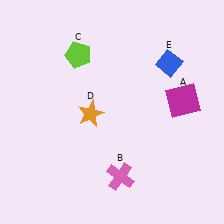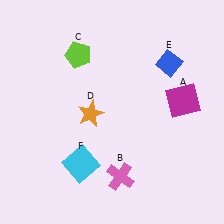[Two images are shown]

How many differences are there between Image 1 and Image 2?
There is 1 difference between the two images.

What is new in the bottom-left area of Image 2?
A cyan square (F) was added in the bottom-left area of Image 2.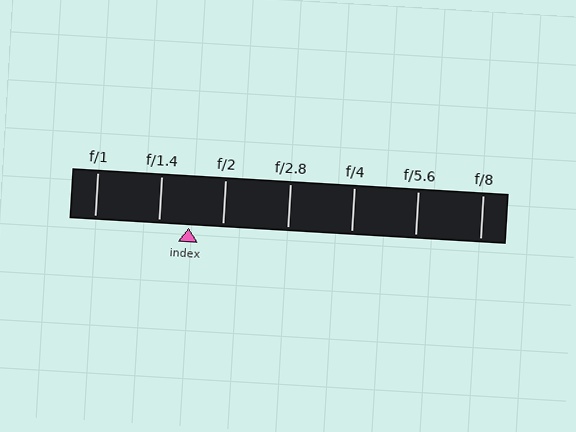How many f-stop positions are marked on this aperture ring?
There are 7 f-stop positions marked.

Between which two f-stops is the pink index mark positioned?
The index mark is between f/1.4 and f/2.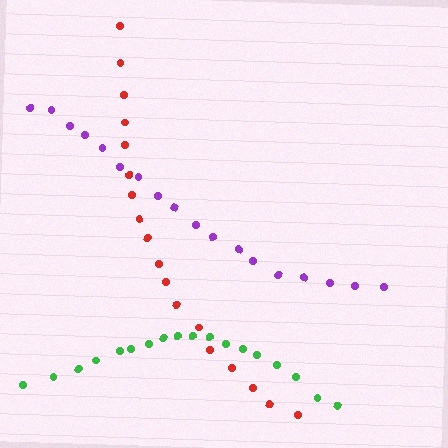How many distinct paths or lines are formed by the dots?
There are 3 distinct paths.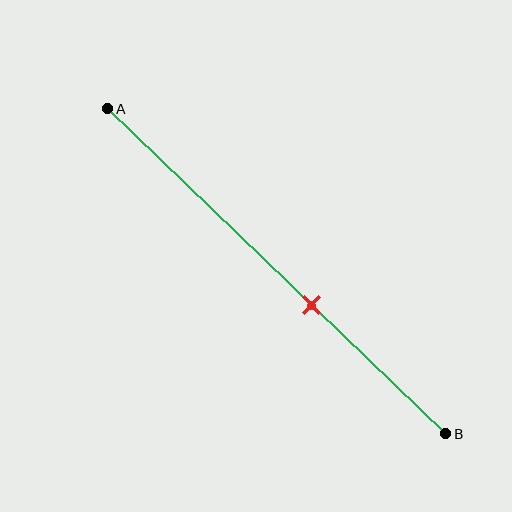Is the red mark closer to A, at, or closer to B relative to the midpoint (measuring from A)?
The red mark is closer to point B than the midpoint of segment AB.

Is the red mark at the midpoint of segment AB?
No, the mark is at about 60% from A, not at the 50% midpoint.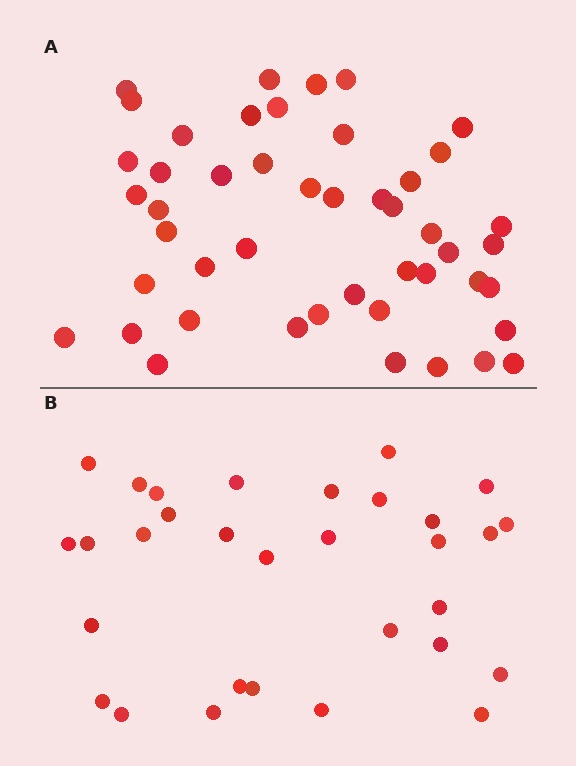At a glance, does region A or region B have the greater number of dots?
Region A (the top region) has more dots.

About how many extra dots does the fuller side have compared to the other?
Region A has approximately 15 more dots than region B.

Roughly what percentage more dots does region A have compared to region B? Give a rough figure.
About 50% more.